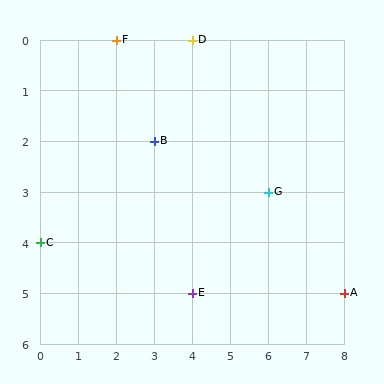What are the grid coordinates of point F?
Point F is at grid coordinates (2, 0).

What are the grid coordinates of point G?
Point G is at grid coordinates (6, 3).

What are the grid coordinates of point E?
Point E is at grid coordinates (4, 5).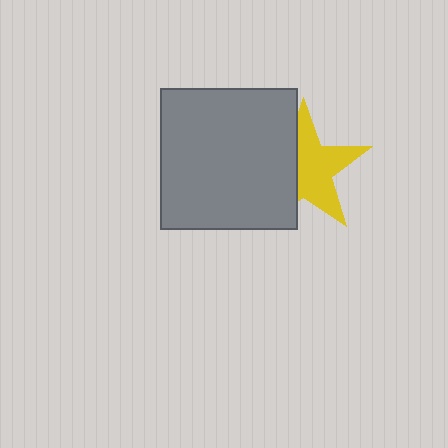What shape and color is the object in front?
The object in front is a gray rectangle.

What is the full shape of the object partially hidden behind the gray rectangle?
The partially hidden object is a yellow star.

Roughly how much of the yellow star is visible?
About half of it is visible (roughly 60%).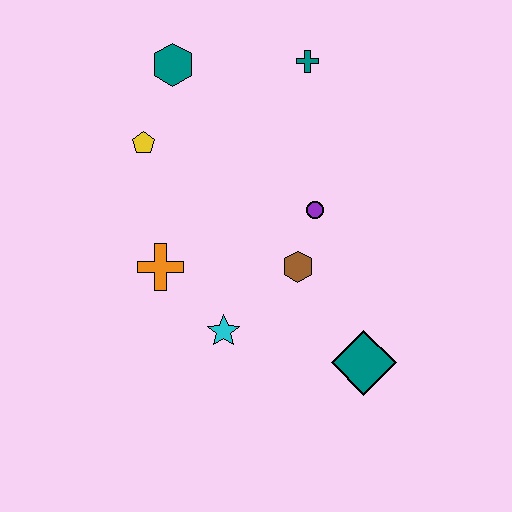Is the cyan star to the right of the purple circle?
No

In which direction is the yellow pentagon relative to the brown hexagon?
The yellow pentagon is to the left of the brown hexagon.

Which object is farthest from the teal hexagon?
The teal diamond is farthest from the teal hexagon.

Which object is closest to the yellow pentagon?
The teal hexagon is closest to the yellow pentagon.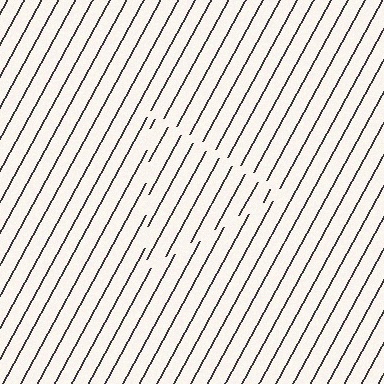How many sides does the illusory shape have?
3 sides — the line-ends trace a triangle.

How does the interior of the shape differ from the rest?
The interior of the shape contains the same grating, shifted by half a period — the contour is defined by the phase discontinuity where line-ends from the inner and outer gratings abut.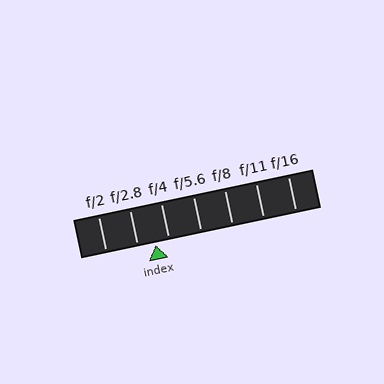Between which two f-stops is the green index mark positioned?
The index mark is between f/2.8 and f/4.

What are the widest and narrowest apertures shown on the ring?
The widest aperture shown is f/2 and the narrowest is f/16.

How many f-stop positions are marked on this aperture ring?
There are 7 f-stop positions marked.